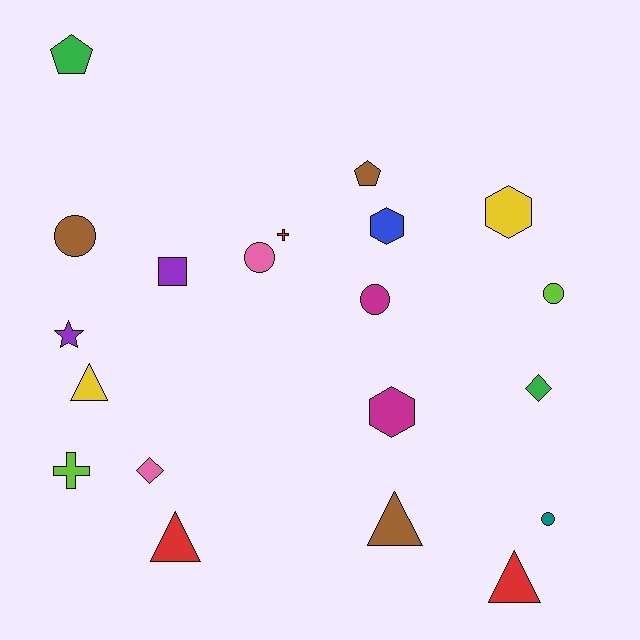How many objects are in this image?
There are 20 objects.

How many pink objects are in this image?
There are 2 pink objects.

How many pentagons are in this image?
There are 2 pentagons.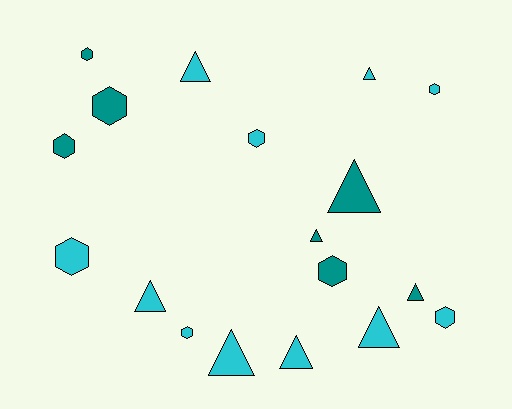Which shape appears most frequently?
Triangle, with 9 objects.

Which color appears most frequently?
Cyan, with 11 objects.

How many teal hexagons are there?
There are 4 teal hexagons.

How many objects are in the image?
There are 18 objects.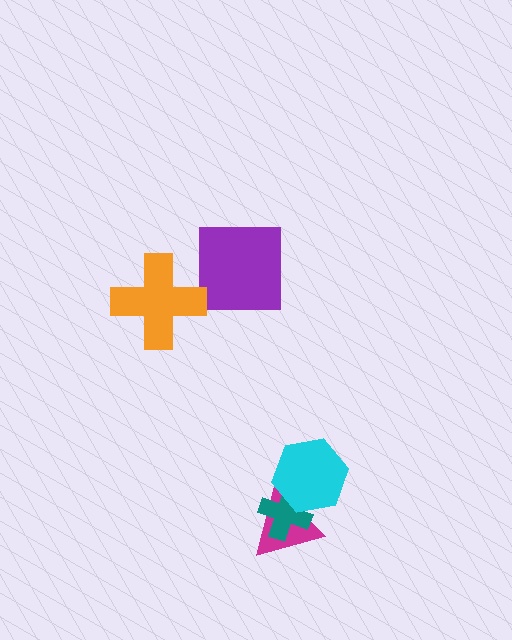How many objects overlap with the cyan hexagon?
2 objects overlap with the cyan hexagon.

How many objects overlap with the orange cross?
0 objects overlap with the orange cross.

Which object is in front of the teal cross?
The cyan hexagon is in front of the teal cross.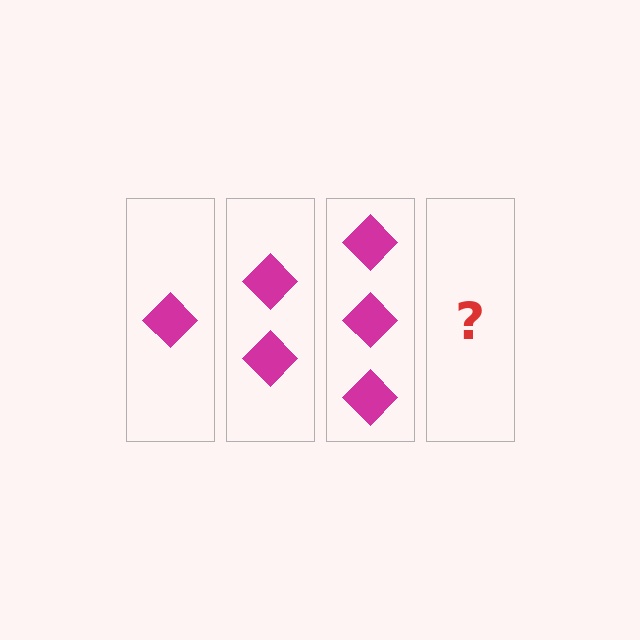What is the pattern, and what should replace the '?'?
The pattern is that each step adds one more diamond. The '?' should be 4 diamonds.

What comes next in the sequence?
The next element should be 4 diamonds.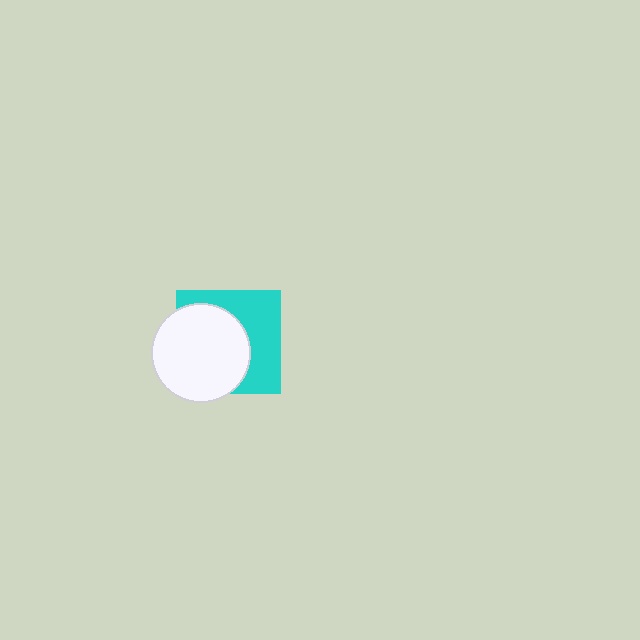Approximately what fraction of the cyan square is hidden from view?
Roughly 54% of the cyan square is hidden behind the white circle.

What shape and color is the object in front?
The object in front is a white circle.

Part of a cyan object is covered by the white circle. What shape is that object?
It is a square.